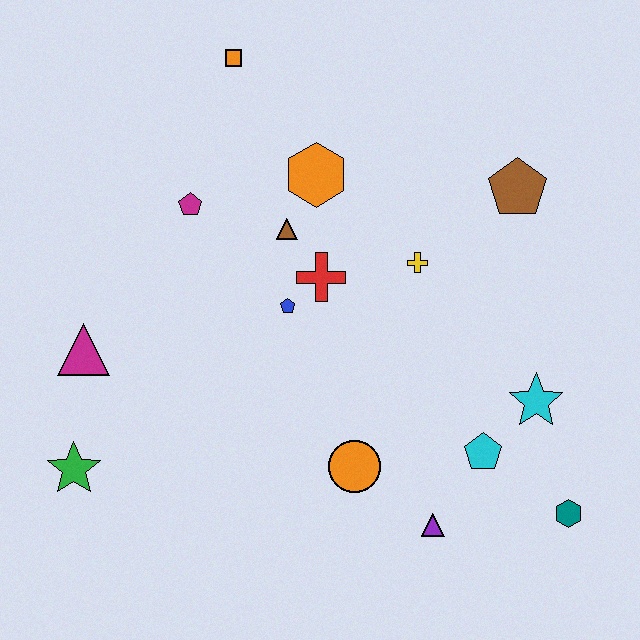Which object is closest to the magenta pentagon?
The brown triangle is closest to the magenta pentagon.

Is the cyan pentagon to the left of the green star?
No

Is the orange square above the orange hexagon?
Yes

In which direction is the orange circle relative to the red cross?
The orange circle is below the red cross.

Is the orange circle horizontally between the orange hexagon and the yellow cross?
Yes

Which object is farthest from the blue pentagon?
The teal hexagon is farthest from the blue pentagon.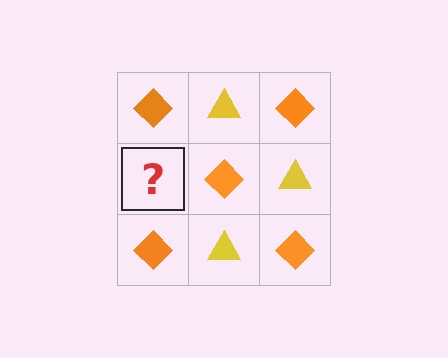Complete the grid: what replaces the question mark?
The question mark should be replaced with a yellow triangle.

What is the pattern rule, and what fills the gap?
The rule is that it alternates orange diamond and yellow triangle in a checkerboard pattern. The gap should be filled with a yellow triangle.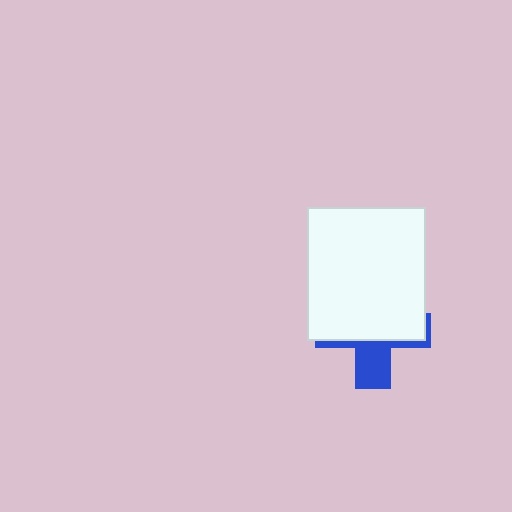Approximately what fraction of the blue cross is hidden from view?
Roughly 66% of the blue cross is hidden behind the white rectangle.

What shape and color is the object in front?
The object in front is a white rectangle.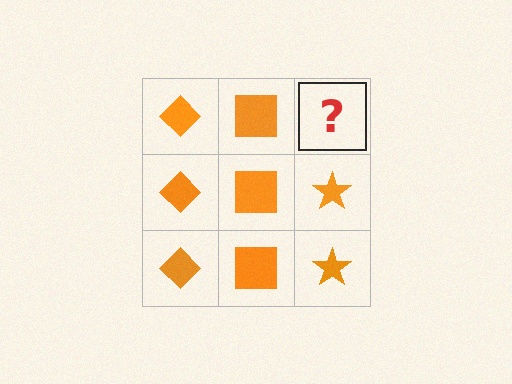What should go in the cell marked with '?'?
The missing cell should contain an orange star.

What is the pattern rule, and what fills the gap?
The rule is that each column has a consistent shape. The gap should be filled with an orange star.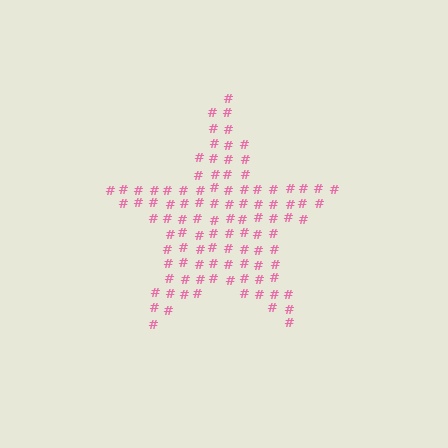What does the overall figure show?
The overall figure shows a star.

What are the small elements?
The small elements are hash symbols.